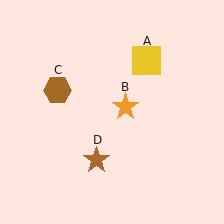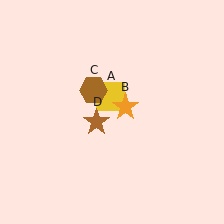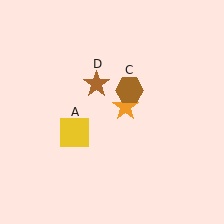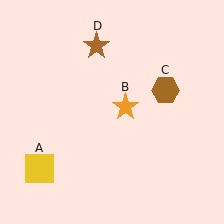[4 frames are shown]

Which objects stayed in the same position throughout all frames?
Orange star (object B) remained stationary.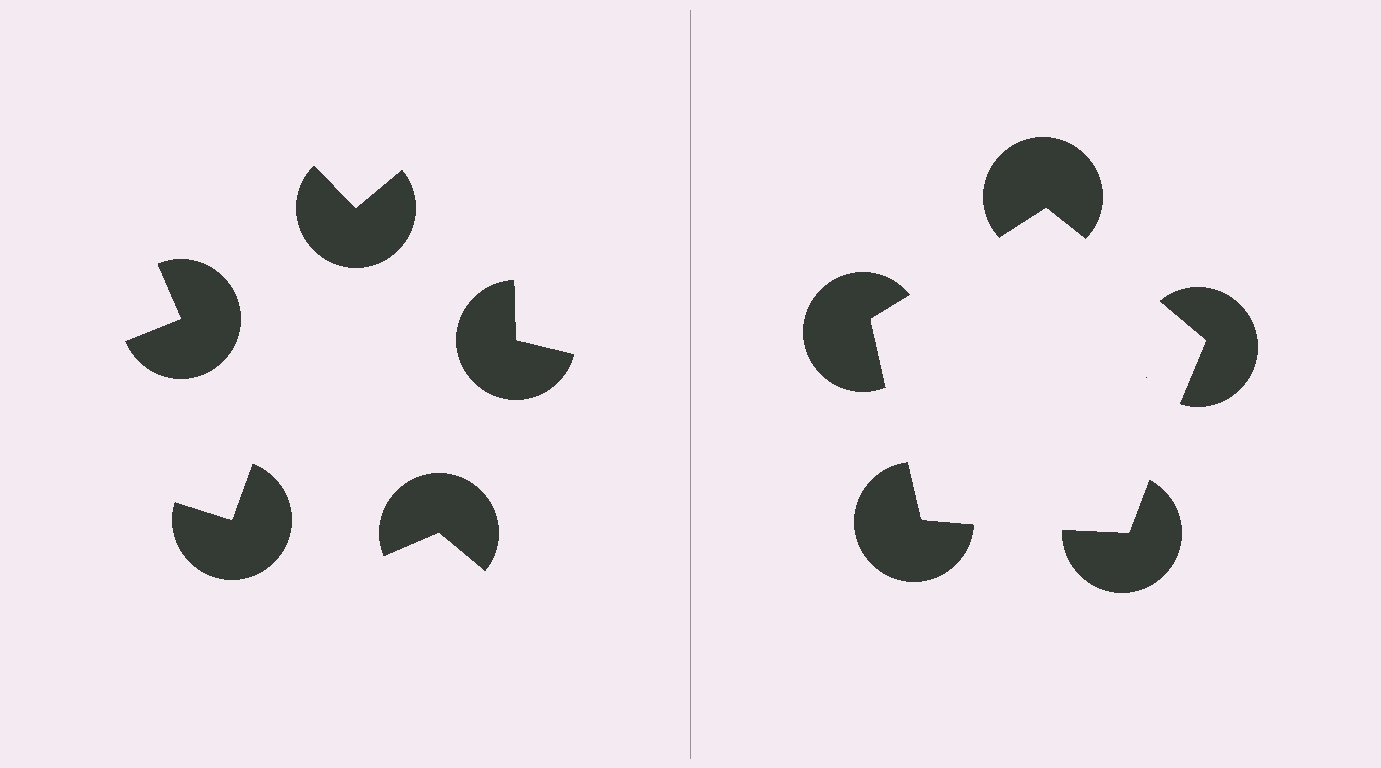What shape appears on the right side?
An illusory pentagon.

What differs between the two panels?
The pac-man discs are positioned identically on both sides; only the wedge orientations differ. On the right they align to a pentagon; on the left they are misaligned.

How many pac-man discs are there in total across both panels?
10 — 5 on each side.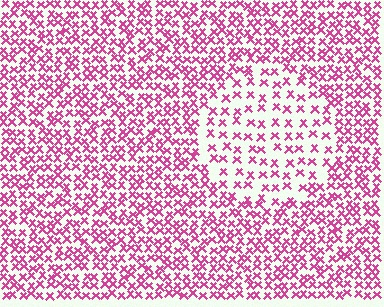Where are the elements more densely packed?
The elements are more densely packed outside the circle boundary.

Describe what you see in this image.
The image contains small magenta elements arranged at two different densities. A circle-shaped region is visible where the elements are less densely packed than the surrounding area.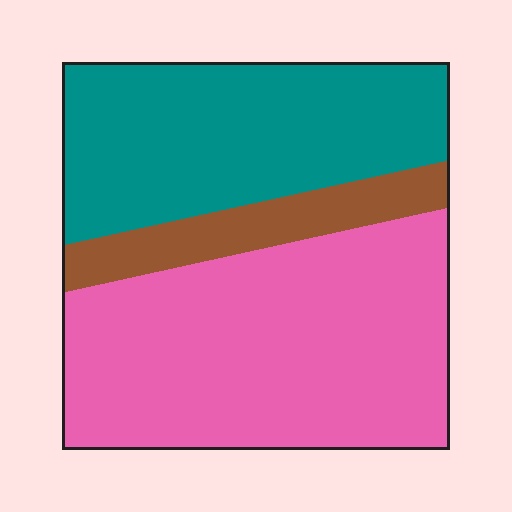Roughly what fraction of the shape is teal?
Teal takes up between a third and a half of the shape.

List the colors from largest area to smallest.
From largest to smallest: pink, teal, brown.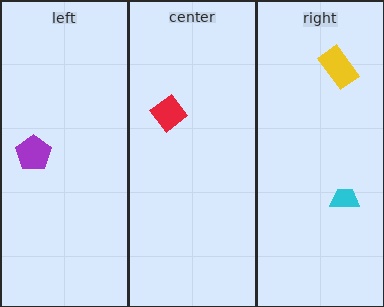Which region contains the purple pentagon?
The left region.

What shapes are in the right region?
The cyan trapezoid, the yellow rectangle.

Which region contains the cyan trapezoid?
The right region.